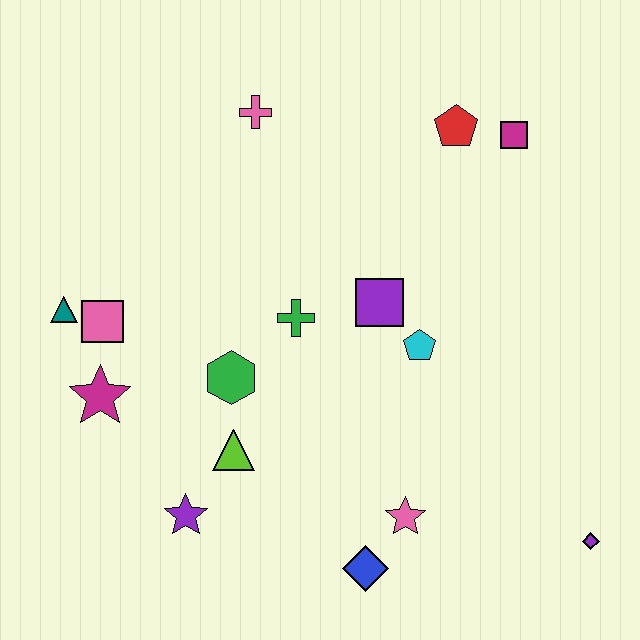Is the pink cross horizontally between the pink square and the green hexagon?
No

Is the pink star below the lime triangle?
Yes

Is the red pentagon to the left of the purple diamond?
Yes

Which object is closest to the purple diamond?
The pink star is closest to the purple diamond.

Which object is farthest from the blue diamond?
The pink cross is farthest from the blue diamond.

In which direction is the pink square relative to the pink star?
The pink square is to the left of the pink star.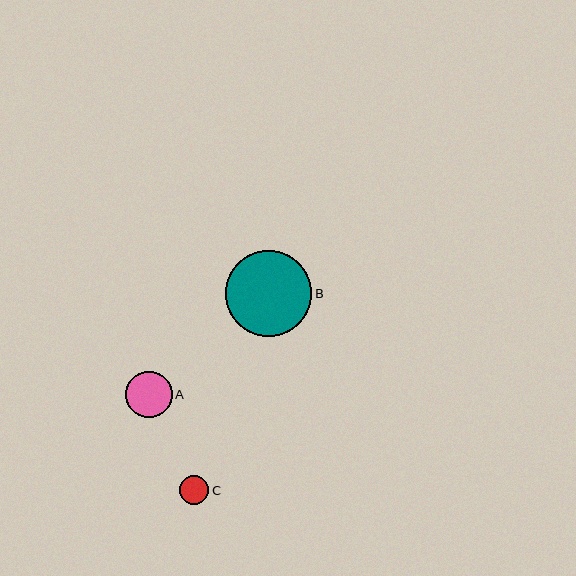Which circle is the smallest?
Circle C is the smallest with a size of approximately 29 pixels.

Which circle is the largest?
Circle B is the largest with a size of approximately 86 pixels.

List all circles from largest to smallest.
From largest to smallest: B, A, C.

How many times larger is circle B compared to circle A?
Circle B is approximately 1.8 times the size of circle A.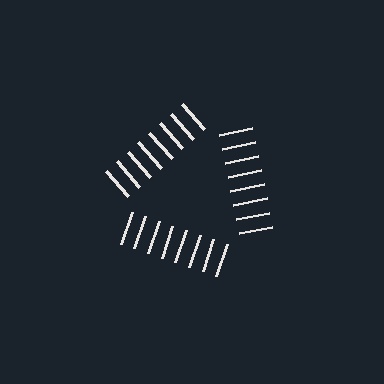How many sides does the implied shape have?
3 sides — the line-ends trace a triangle.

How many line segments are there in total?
24 — 8 along each of the 3 edges.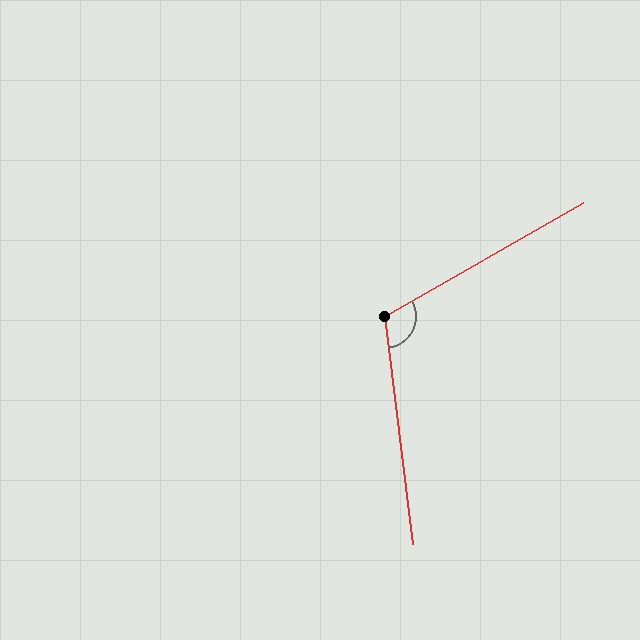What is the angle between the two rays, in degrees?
Approximately 113 degrees.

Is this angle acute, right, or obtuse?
It is obtuse.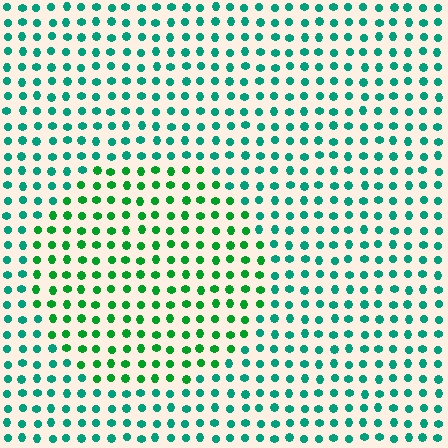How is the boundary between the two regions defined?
The boundary is defined purely by a slight shift in hue (about 33 degrees). Spacing, size, and orientation are identical on both sides.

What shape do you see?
I see a circle.